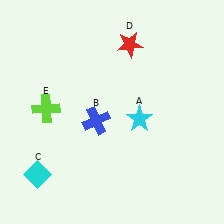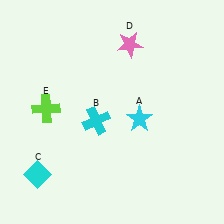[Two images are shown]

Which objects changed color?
B changed from blue to cyan. D changed from red to pink.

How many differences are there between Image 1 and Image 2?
There are 2 differences between the two images.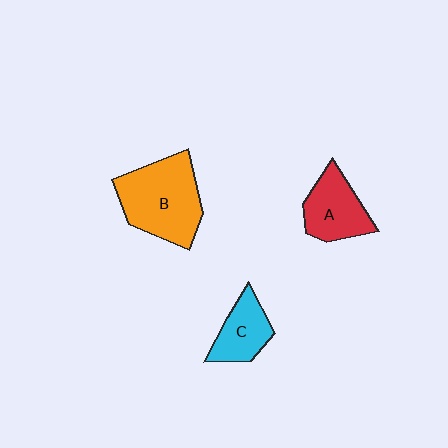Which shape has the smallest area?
Shape C (cyan).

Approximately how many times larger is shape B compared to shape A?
Approximately 1.6 times.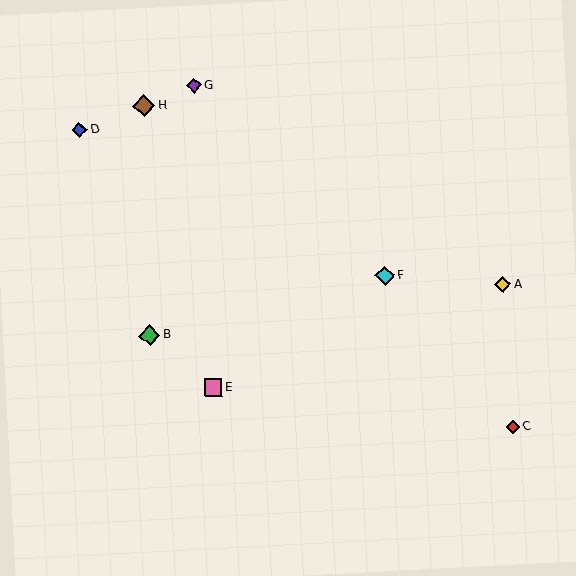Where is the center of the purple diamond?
The center of the purple diamond is at (194, 85).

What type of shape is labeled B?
Shape B is a green diamond.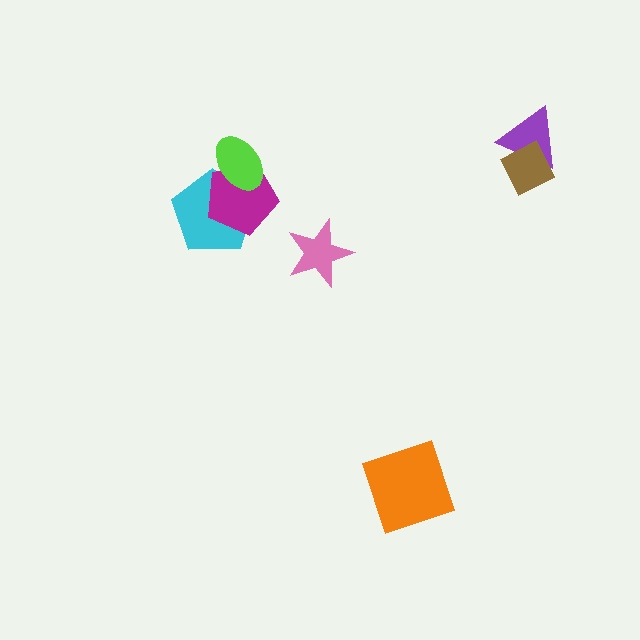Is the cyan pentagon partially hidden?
Yes, it is partially covered by another shape.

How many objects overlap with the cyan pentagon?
2 objects overlap with the cyan pentagon.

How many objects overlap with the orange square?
0 objects overlap with the orange square.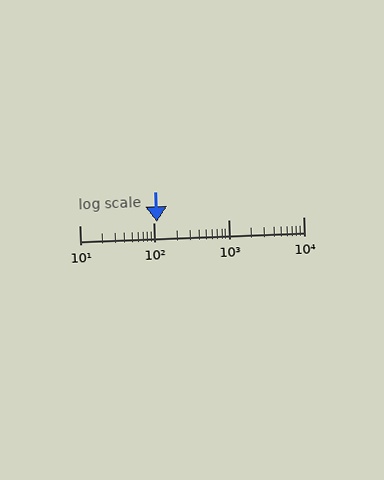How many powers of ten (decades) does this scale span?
The scale spans 3 decades, from 10 to 10000.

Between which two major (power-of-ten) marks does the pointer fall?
The pointer is between 100 and 1000.